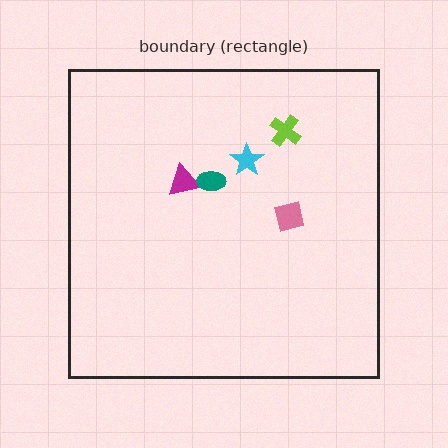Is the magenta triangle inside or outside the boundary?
Inside.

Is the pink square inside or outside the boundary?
Inside.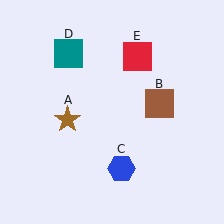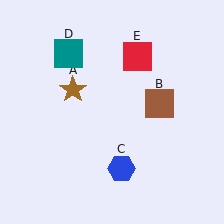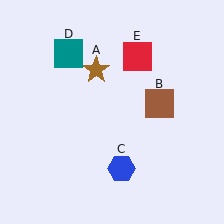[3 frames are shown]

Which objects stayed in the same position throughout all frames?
Brown square (object B) and blue hexagon (object C) and teal square (object D) and red square (object E) remained stationary.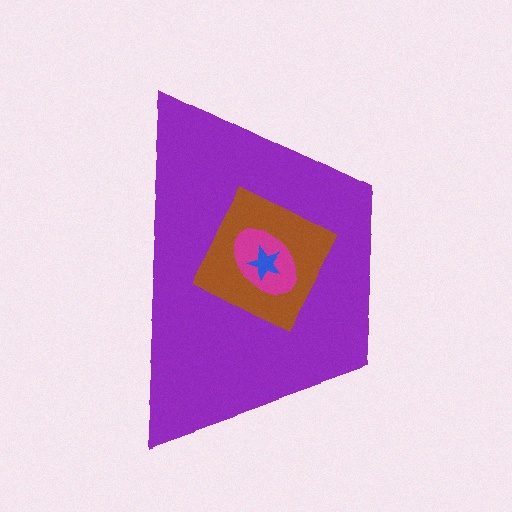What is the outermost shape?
The purple trapezoid.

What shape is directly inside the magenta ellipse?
The blue star.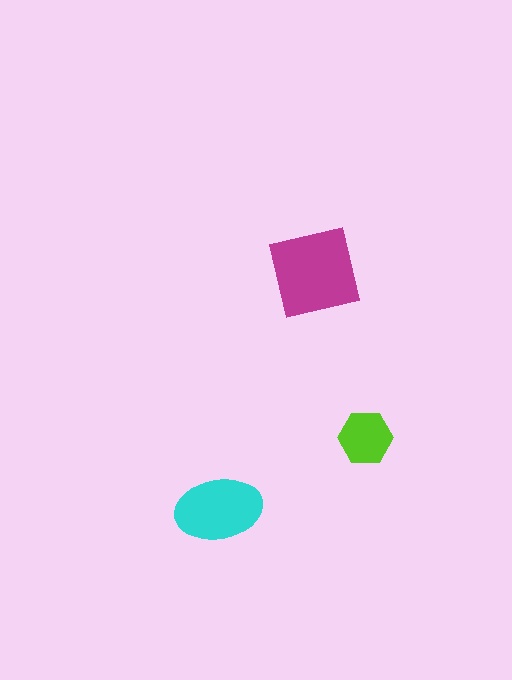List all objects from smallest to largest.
The lime hexagon, the cyan ellipse, the magenta square.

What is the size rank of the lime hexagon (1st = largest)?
3rd.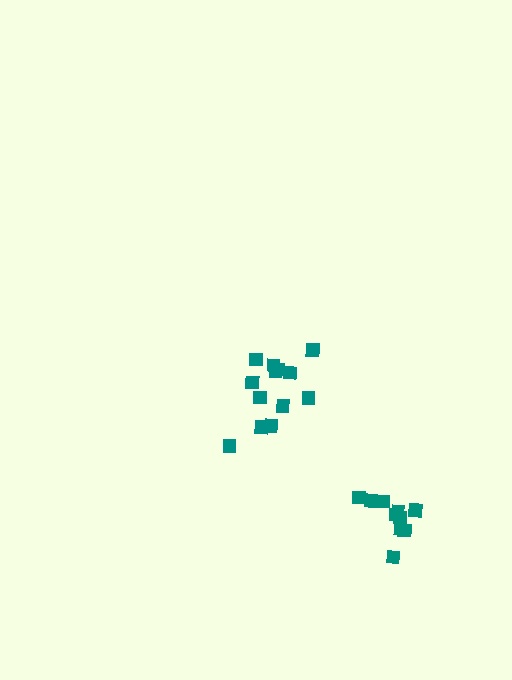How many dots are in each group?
Group 1: 10 dots, Group 2: 13 dots (23 total).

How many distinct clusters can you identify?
There are 2 distinct clusters.